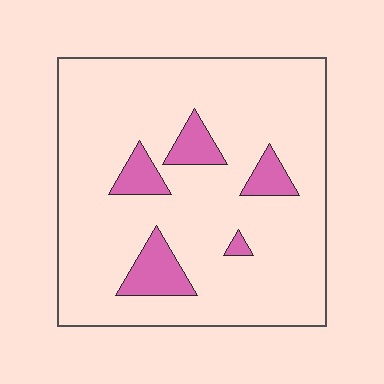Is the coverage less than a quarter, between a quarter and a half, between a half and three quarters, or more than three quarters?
Less than a quarter.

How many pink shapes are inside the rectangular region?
5.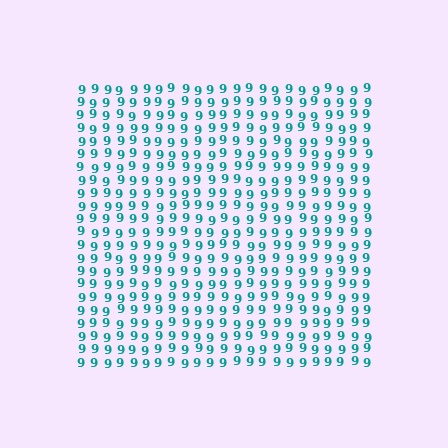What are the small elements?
The small elements are digit 9's.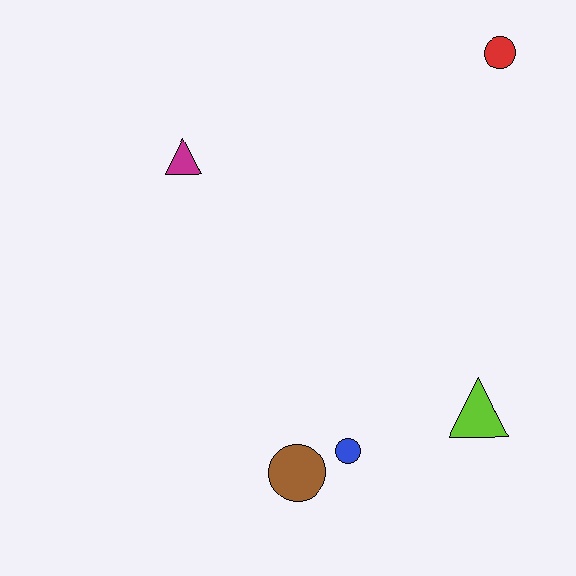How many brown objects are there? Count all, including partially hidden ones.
There is 1 brown object.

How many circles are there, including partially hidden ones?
There are 3 circles.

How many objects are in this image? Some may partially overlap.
There are 5 objects.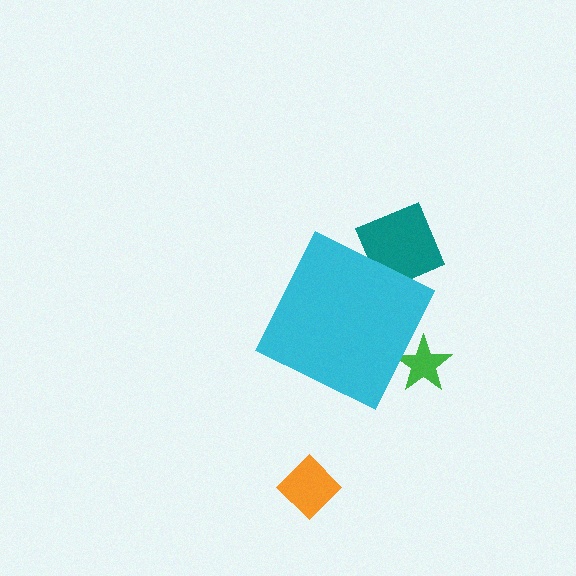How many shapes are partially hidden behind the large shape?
3 shapes are partially hidden.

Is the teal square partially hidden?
Yes, the teal square is partially hidden behind the cyan diamond.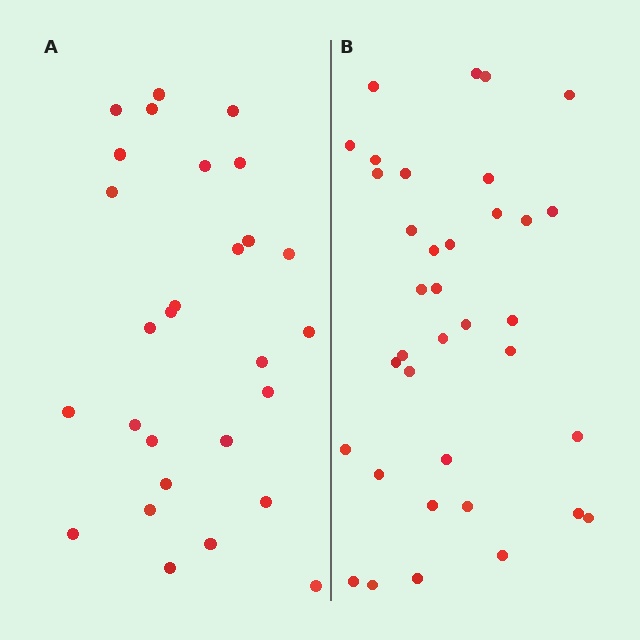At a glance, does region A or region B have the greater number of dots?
Region B (the right region) has more dots.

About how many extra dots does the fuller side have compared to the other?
Region B has roughly 8 or so more dots than region A.